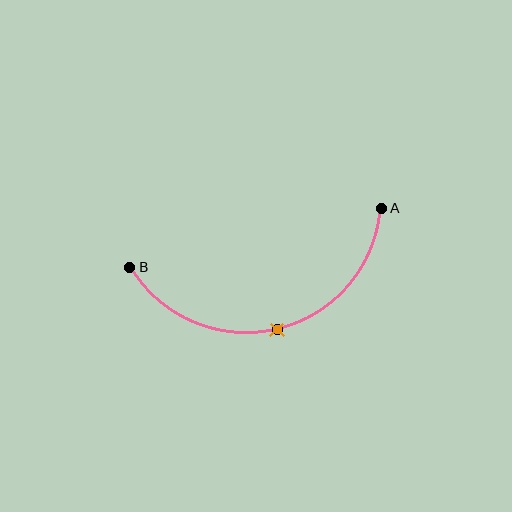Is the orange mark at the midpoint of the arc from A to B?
Yes. The orange mark lies on the arc at equal arc-length from both A and B — it is the arc midpoint.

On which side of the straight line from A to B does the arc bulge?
The arc bulges below the straight line connecting A and B.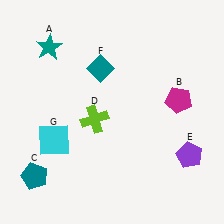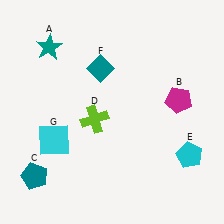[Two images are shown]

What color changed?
The pentagon (E) changed from purple in Image 1 to cyan in Image 2.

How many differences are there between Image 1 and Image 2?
There is 1 difference between the two images.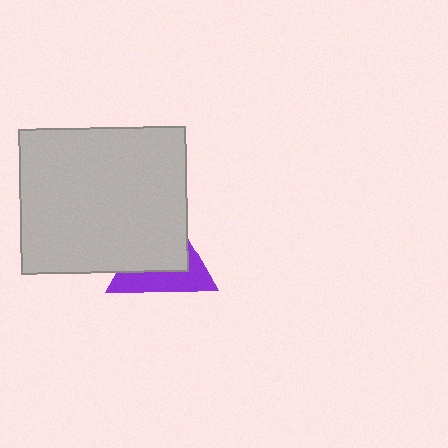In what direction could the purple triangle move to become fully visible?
The purple triangle could move toward the lower-right. That would shift it out from behind the light gray rectangle entirely.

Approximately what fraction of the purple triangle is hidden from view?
Roughly 58% of the purple triangle is hidden behind the light gray rectangle.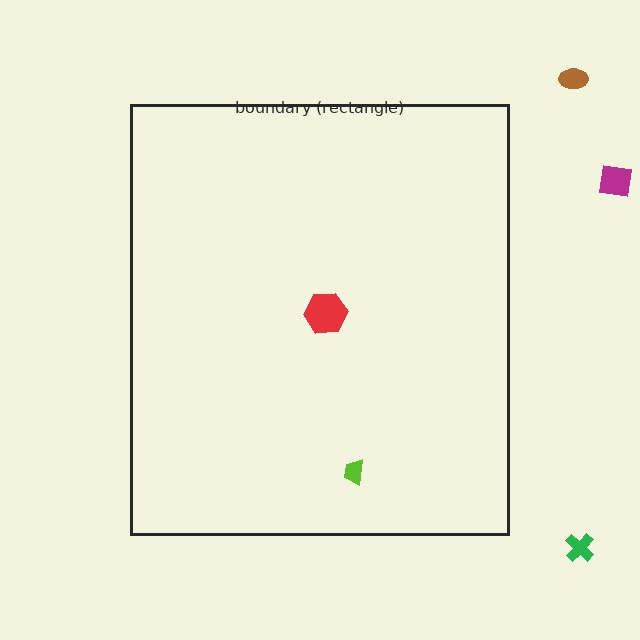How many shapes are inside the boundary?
2 inside, 3 outside.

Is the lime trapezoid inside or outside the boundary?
Inside.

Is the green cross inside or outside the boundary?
Outside.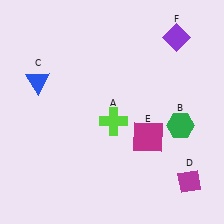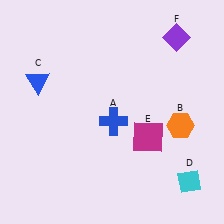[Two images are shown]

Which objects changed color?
A changed from lime to blue. B changed from green to orange. D changed from magenta to cyan.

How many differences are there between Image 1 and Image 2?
There are 3 differences between the two images.